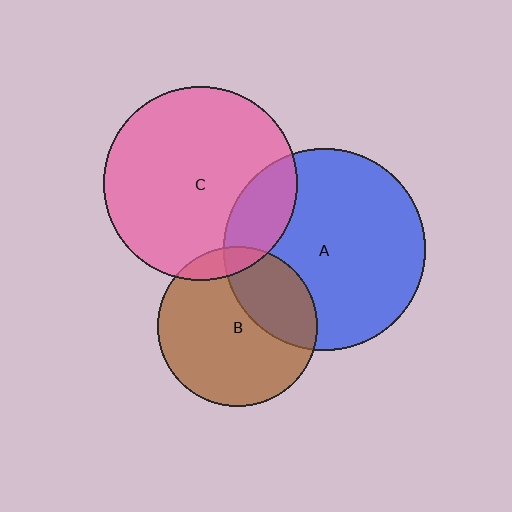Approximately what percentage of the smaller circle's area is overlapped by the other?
Approximately 10%.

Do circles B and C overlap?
Yes.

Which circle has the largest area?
Circle A (blue).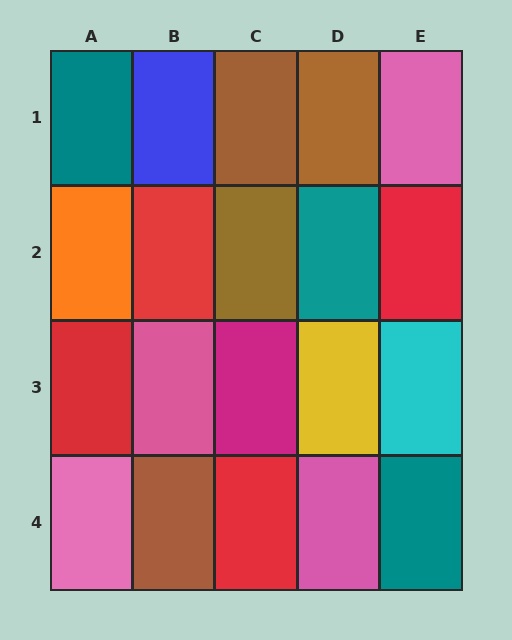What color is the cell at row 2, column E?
Red.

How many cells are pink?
4 cells are pink.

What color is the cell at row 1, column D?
Brown.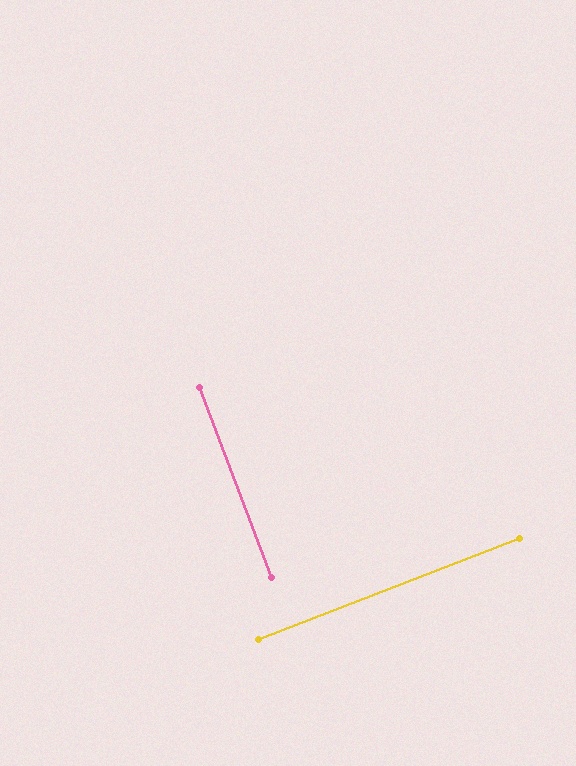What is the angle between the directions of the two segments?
Approximately 90 degrees.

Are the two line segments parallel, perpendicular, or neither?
Perpendicular — they meet at approximately 90°.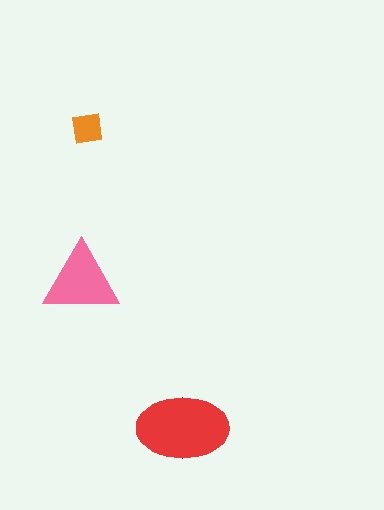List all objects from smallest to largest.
The orange square, the pink triangle, the red ellipse.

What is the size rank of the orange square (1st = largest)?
3rd.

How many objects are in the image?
There are 3 objects in the image.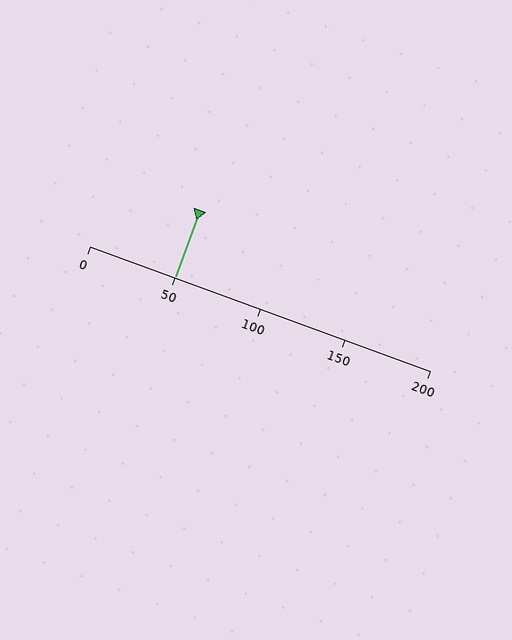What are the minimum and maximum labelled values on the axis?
The axis runs from 0 to 200.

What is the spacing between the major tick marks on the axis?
The major ticks are spaced 50 apart.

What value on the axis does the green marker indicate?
The marker indicates approximately 50.